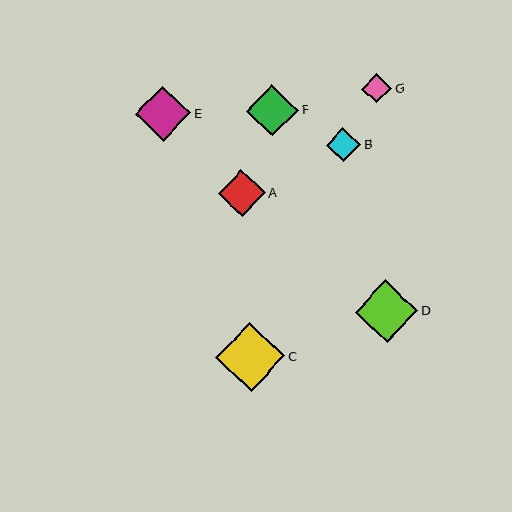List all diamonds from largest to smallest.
From largest to smallest: C, D, E, F, A, B, G.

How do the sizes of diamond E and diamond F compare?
Diamond E and diamond F are approximately the same size.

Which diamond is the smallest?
Diamond G is the smallest with a size of approximately 30 pixels.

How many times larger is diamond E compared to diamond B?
Diamond E is approximately 1.6 times the size of diamond B.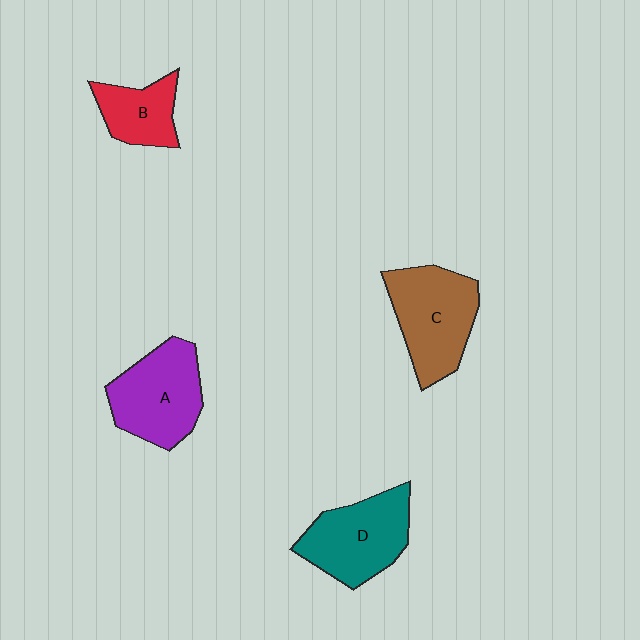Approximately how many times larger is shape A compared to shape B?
Approximately 1.6 times.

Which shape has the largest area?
Shape C (brown).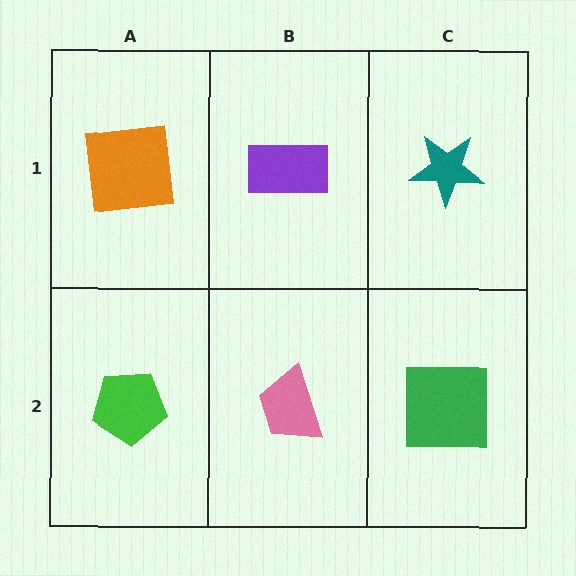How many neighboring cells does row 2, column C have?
2.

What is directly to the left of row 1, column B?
An orange square.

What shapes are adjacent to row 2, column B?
A purple rectangle (row 1, column B), a green pentagon (row 2, column A), a green square (row 2, column C).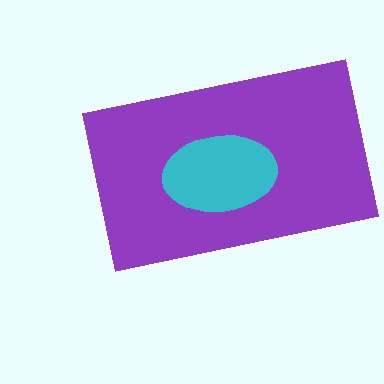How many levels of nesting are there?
2.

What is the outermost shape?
The purple rectangle.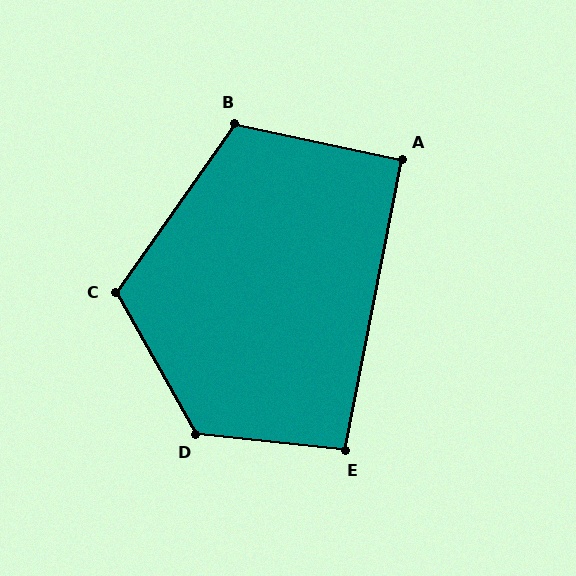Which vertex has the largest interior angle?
D, at approximately 126 degrees.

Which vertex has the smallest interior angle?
A, at approximately 91 degrees.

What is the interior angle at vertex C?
Approximately 115 degrees (obtuse).